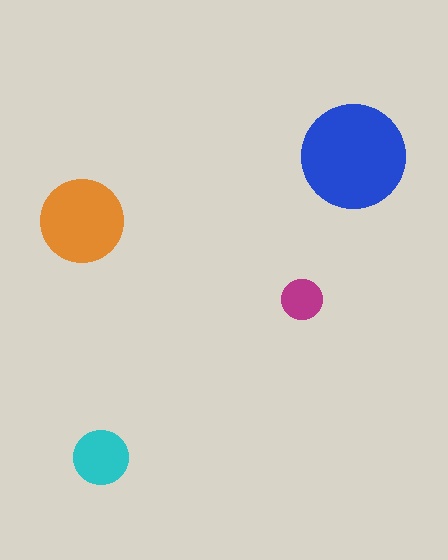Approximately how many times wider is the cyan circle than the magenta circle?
About 1.5 times wider.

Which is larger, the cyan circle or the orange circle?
The orange one.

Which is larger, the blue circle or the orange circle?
The blue one.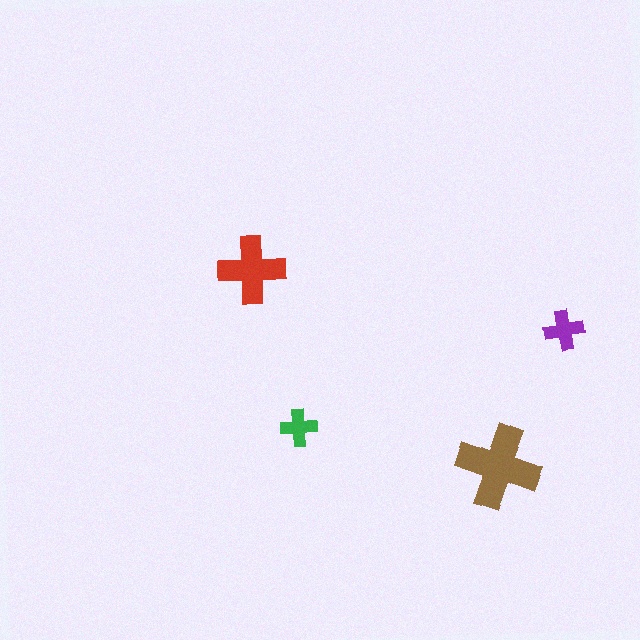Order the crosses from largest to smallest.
the brown one, the red one, the purple one, the green one.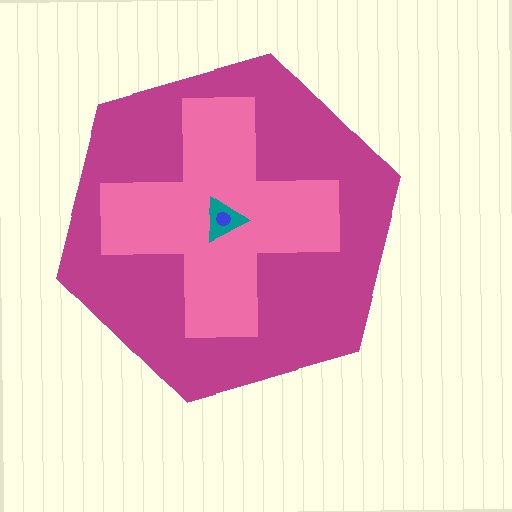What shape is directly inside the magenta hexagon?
The pink cross.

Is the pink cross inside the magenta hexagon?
Yes.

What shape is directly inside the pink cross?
The teal triangle.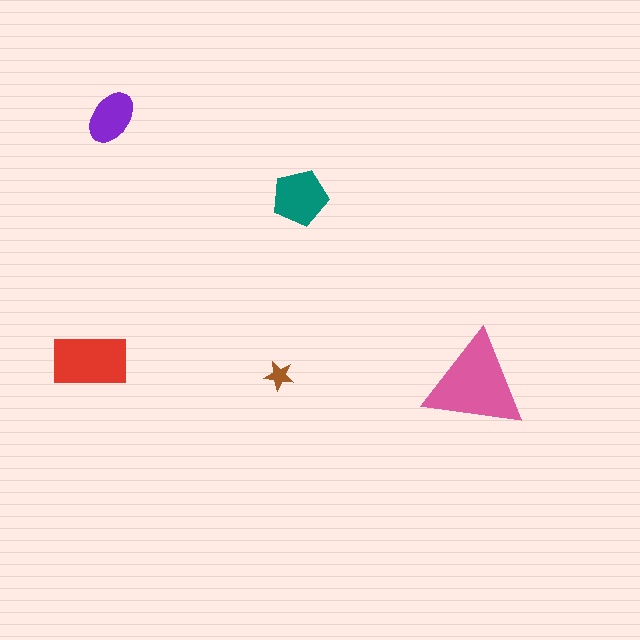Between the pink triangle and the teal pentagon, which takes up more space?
The pink triangle.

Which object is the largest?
The pink triangle.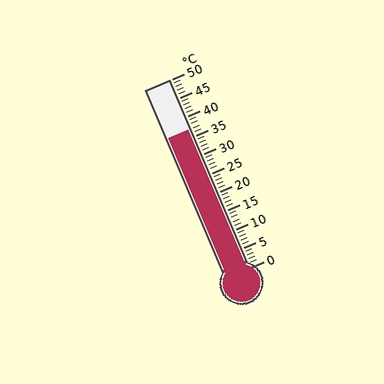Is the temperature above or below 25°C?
The temperature is above 25°C.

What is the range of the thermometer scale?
The thermometer scale ranges from 0°C to 50°C.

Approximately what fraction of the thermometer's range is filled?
The thermometer is filled to approximately 75% of its range.